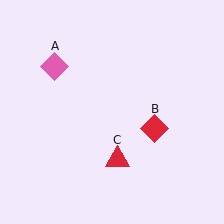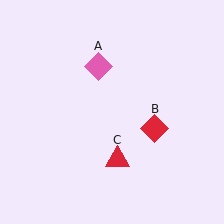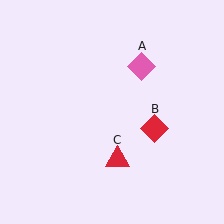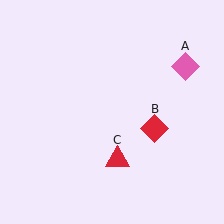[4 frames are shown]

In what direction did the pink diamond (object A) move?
The pink diamond (object A) moved right.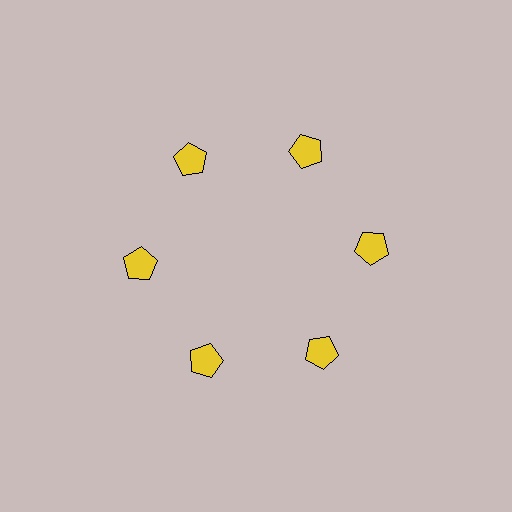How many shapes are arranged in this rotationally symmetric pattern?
There are 6 shapes, arranged in 6 groups of 1.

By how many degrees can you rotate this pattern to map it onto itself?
The pattern maps onto itself every 60 degrees of rotation.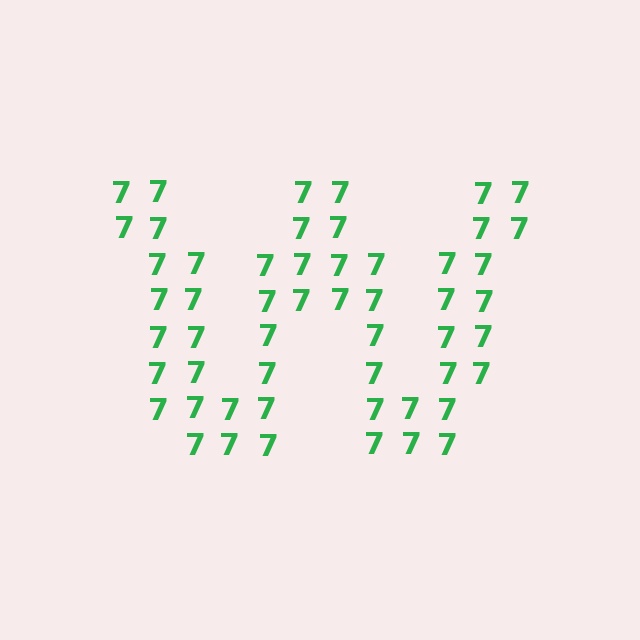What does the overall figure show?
The overall figure shows the letter W.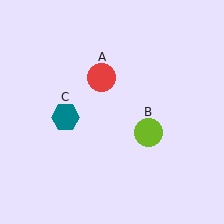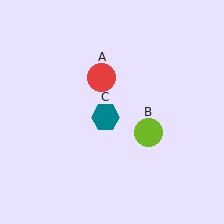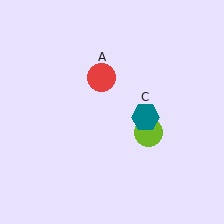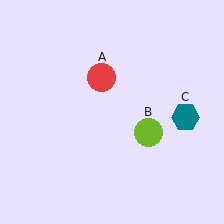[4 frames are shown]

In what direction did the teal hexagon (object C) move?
The teal hexagon (object C) moved right.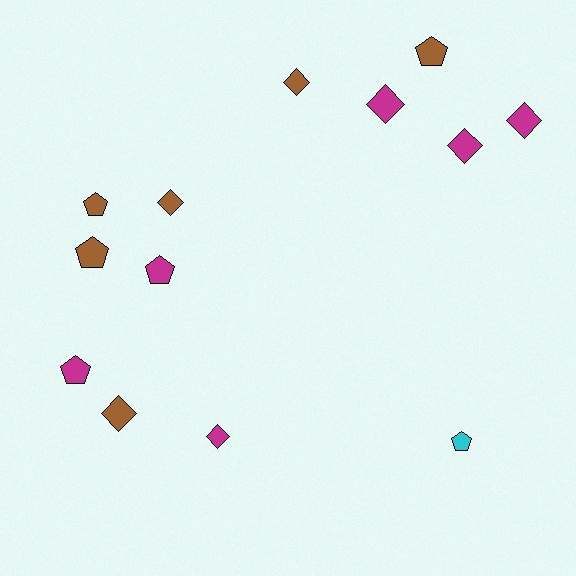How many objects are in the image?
There are 13 objects.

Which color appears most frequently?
Magenta, with 6 objects.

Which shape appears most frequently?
Diamond, with 7 objects.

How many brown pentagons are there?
There are 3 brown pentagons.